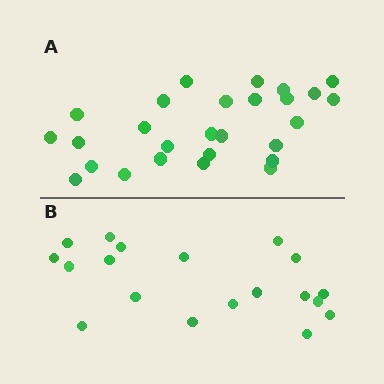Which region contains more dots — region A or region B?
Region A (the top region) has more dots.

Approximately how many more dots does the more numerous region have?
Region A has roughly 8 or so more dots than region B.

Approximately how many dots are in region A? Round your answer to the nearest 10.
About 30 dots. (The exact count is 27, which rounds to 30.)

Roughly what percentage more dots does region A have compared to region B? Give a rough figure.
About 40% more.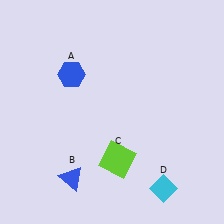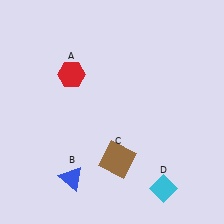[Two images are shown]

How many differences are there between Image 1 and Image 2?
There are 2 differences between the two images.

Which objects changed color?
A changed from blue to red. C changed from lime to brown.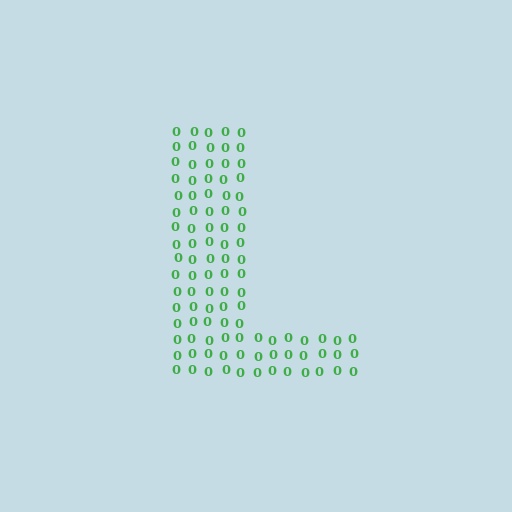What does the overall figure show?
The overall figure shows the letter L.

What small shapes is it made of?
It is made of small digit 0's.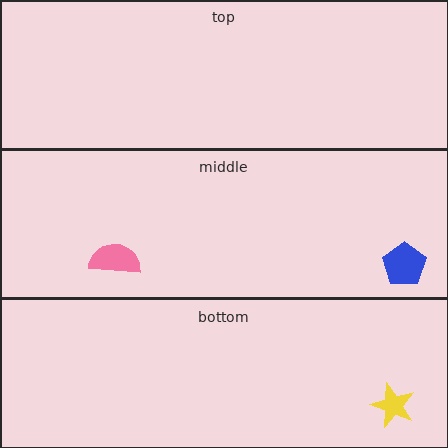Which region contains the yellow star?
The bottom region.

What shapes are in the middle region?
The blue pentagon, the pink semicircle.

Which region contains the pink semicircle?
The middle region.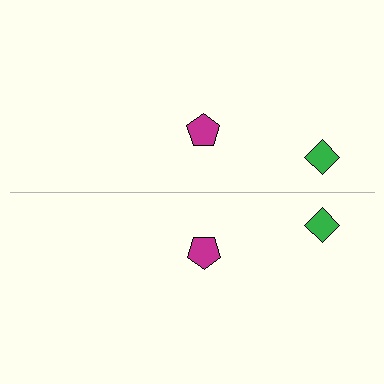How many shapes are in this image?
There are 4 shapes in this image.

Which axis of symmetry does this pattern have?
The pattern has a horizontal axis of symmetry running through the center of the image.